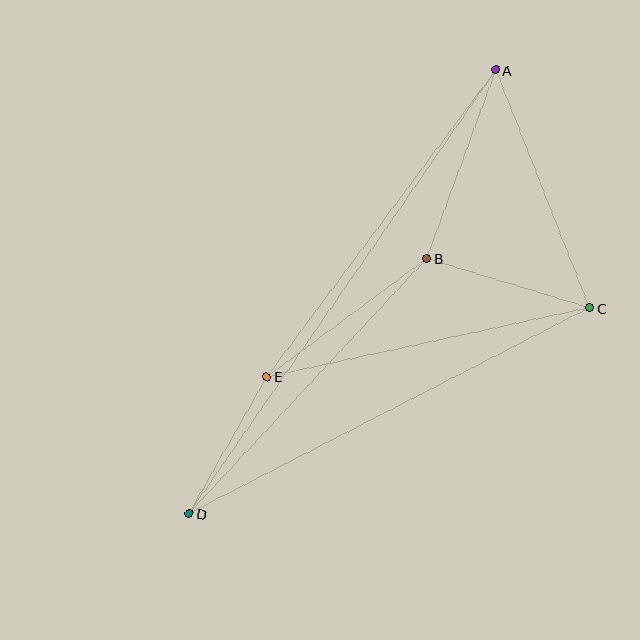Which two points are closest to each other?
Points D and E are closest to each other.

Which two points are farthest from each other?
Points A and D are farthest from each other.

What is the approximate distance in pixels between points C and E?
The distance between C and E is approximately 330 pixels.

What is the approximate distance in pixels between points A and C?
The distance between A and C is approximately 256 pixels.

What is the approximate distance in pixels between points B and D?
The distance between B and D is approximately 349 pixels.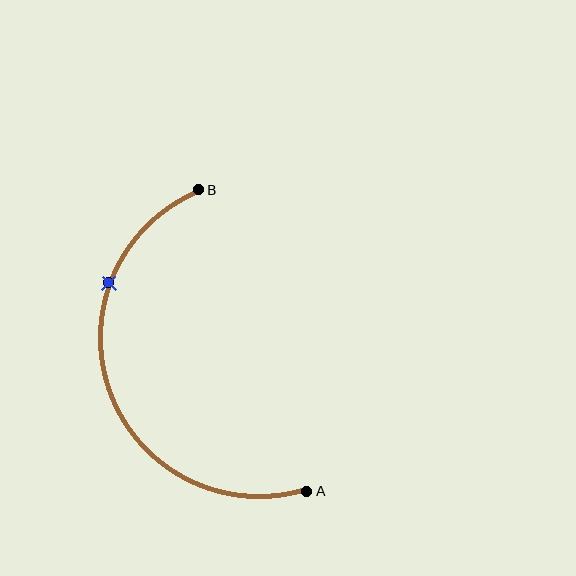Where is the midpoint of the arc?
The arc midpoint is the point on the curve farthest from the straight line joining A and B. It sits to the left of that line.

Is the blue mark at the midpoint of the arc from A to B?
No. The blue mark lies on the arc but is closer to endpoint B. The arc midpoint would be at the point on the curve equidistant along the arc from both A and B.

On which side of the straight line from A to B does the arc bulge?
The arc bulges to the left of the straight line connecting A and B.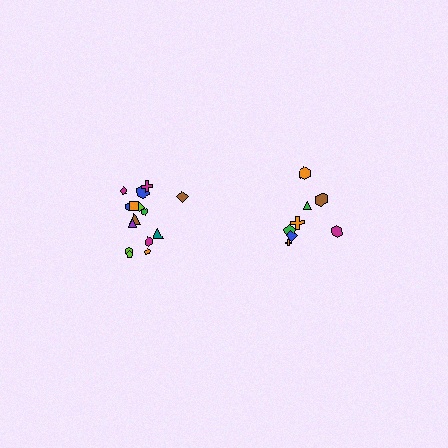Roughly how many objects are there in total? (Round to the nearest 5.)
Roughly 25 objects in total.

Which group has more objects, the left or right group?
The left group.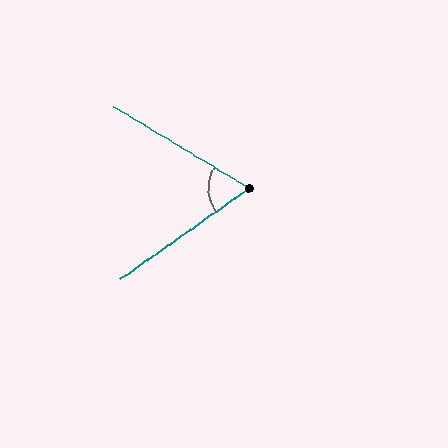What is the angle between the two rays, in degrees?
Approximately 66 degrees.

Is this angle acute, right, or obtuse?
It is acute.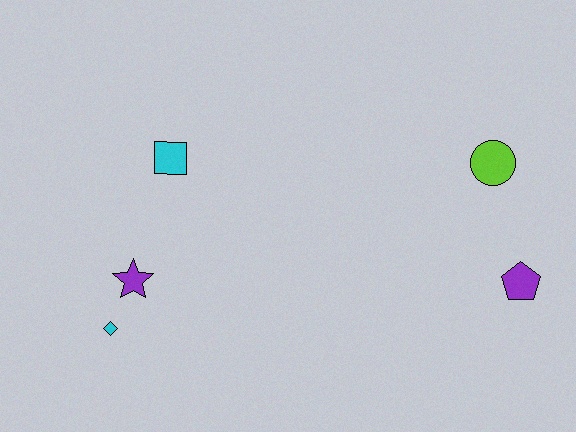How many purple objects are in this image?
There are 2 purple objects.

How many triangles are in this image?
There are no triangles.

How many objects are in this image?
There are 5 objects.